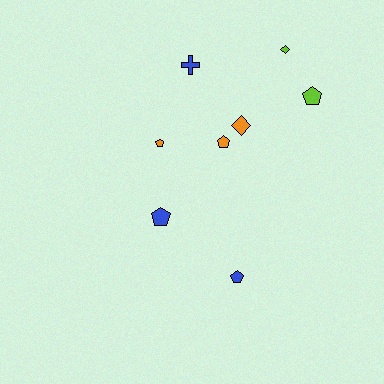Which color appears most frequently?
Orange, with 3 objects.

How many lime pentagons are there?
There is 1 lime pentagon.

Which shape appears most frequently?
Pentagon, with 5 objects.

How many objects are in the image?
There are 8 objects.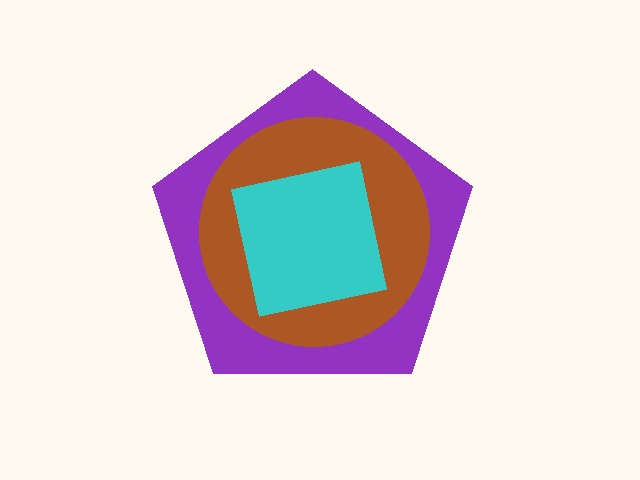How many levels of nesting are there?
3.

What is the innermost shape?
The cyan square.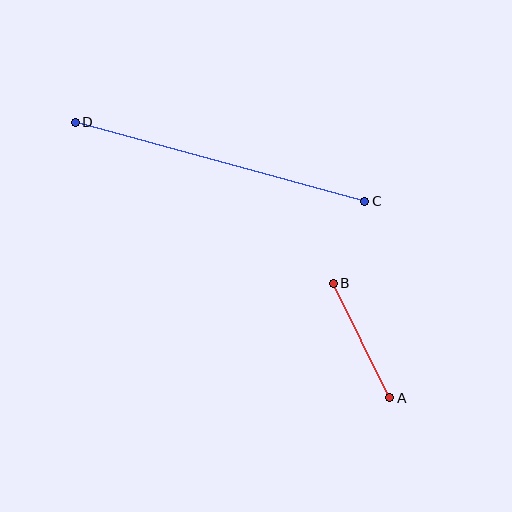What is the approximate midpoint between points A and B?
The midpoint is at approximately (361, 340) pixels.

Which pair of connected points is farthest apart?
Points C and D are farthest apart.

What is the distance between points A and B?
The distance is approximately 128 pixels.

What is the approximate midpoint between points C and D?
The midpoint is at approximately (220, 162) pixels.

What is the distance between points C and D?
The distance is approximately 300 pixels.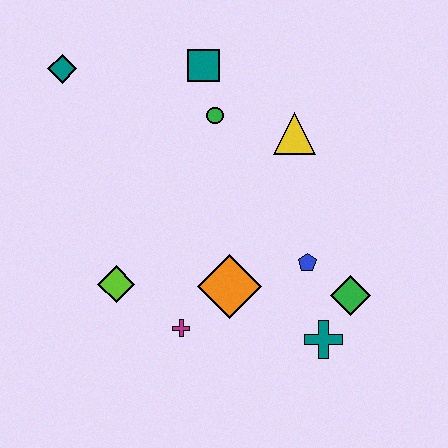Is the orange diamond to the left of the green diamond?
Yes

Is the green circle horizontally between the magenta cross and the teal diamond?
No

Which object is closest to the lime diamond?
The magenta cross is closest to the lime diamond.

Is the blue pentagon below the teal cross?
No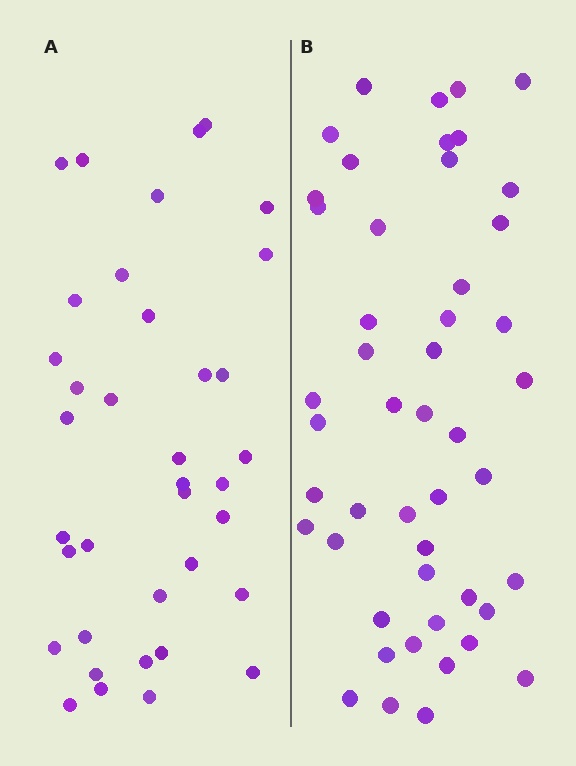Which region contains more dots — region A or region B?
Region B (the right region) has more dots.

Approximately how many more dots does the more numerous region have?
Region B has roughly 12 or so more dots than region A.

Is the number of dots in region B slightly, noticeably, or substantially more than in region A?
Region B has noticeably more, but not dramatically so. The ratio is roughly 1.3 to 1.